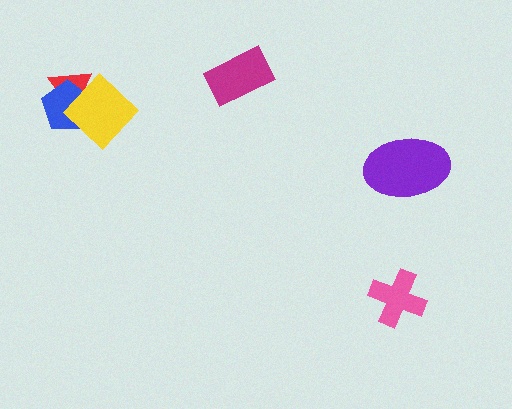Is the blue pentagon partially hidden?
Yes, it is partially covered by another shape.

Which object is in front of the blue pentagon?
The yellow diamond is in front of the blue pentagon.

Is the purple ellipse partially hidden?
No, no other shape covers it.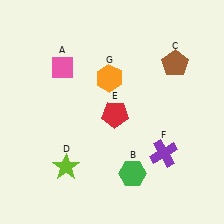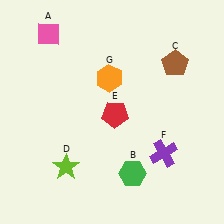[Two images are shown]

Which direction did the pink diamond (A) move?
The pink diamond (A) moved up.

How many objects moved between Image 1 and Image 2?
1 object moved between the two images.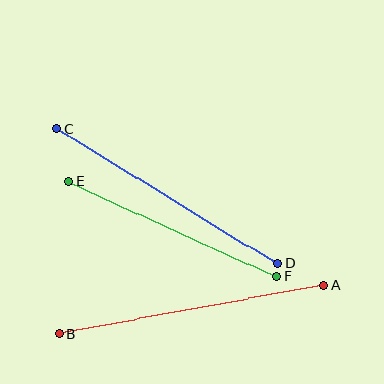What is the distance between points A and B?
The distance is approximately 269 pixels.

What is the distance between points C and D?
The distance is approximately 258 pixels.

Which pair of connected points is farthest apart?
Points A and B are farthest apart.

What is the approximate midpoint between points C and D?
The midpoint is at approximately (167, 196) pixels.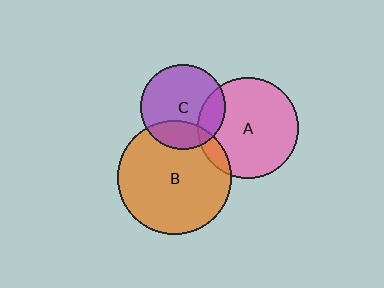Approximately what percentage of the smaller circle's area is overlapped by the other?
Approximately 10%.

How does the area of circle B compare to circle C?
Approximately 1.8 times.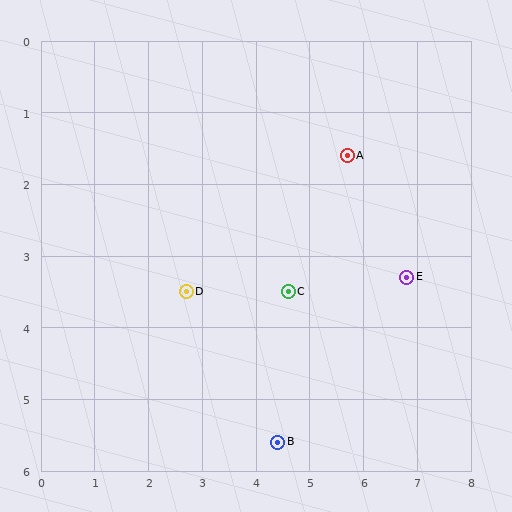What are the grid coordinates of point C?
Point C is at approximately (4.6, 3.5).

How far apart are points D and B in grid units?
Points D and B are about 2.7 grid units apart.